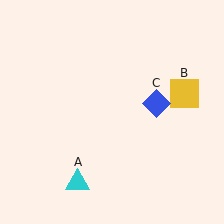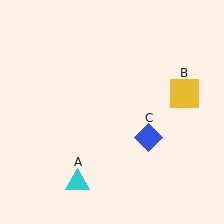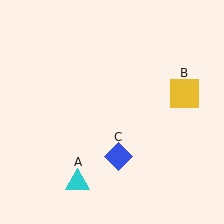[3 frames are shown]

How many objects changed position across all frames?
1 object changed position: blue diamond (object C).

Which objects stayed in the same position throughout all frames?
Cyan triangle (object A) and yellow square (object B) remained stationary.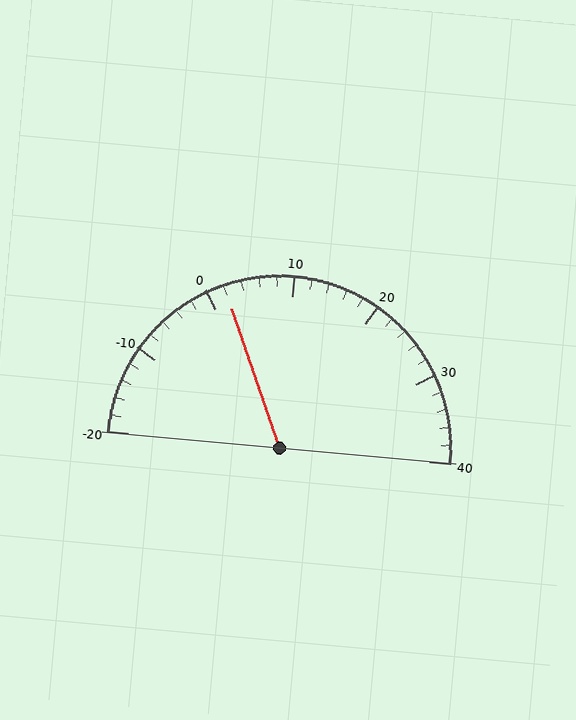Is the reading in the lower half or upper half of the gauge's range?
The reading is in the lower half of the range (-20 to 40).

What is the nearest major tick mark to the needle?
The nearest major tick mark is 0.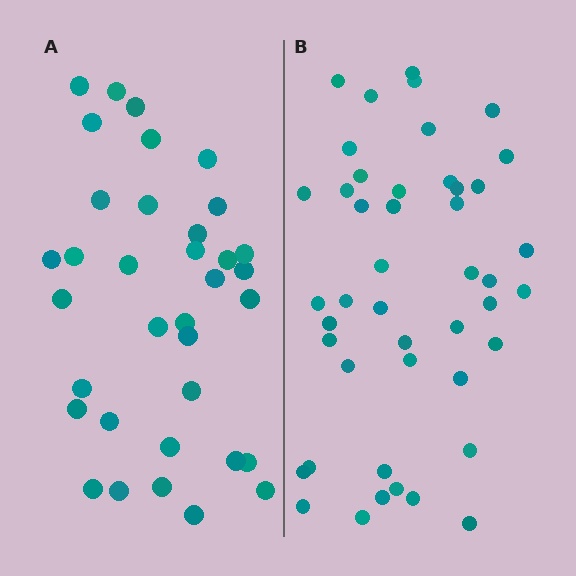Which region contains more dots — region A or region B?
Region B (the right region) has more dots.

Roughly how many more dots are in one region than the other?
Region B has roughly 10 or so more dots than region A.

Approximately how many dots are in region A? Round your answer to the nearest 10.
About 40 dots. (The exact count is 35, which rounds to 40.)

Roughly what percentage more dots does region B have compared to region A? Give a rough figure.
About 30% more.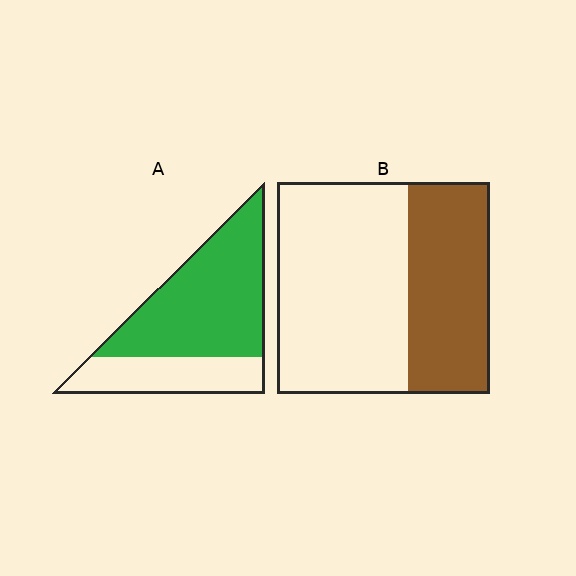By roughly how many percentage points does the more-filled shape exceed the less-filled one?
By roughly 30 percentage points (A over B).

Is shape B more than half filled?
No.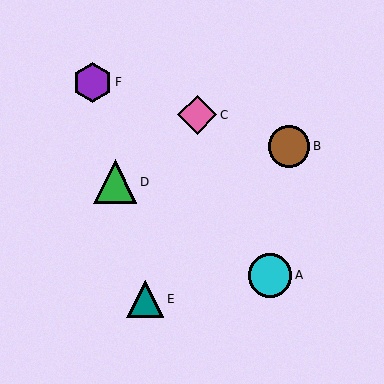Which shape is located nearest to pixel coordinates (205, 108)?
The pink diamond (labeled C) at (197, 115) is nearest to that location.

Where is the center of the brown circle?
The center of the brown circle is at (289, 146).